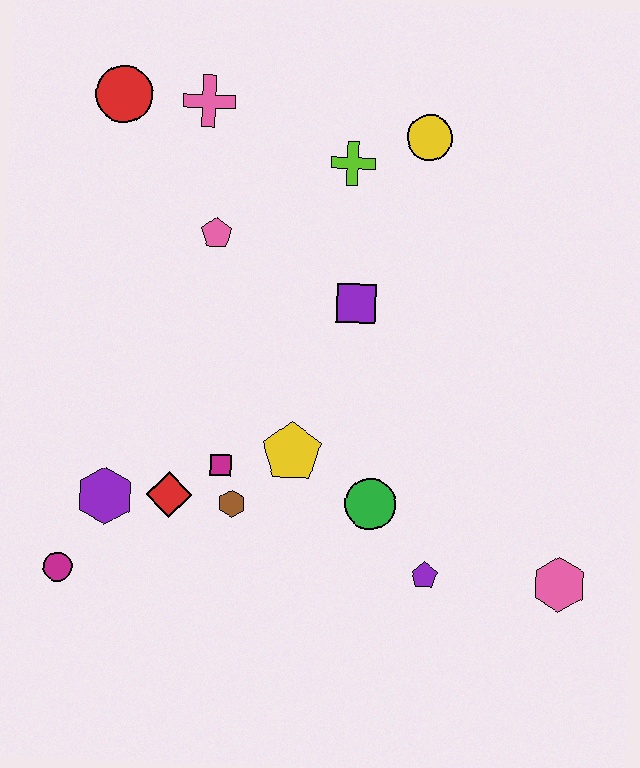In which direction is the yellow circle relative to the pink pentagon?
The yellow circle is to the right of the pink pentagon.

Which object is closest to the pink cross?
The red circle is closest to the pink cross.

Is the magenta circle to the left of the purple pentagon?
Yes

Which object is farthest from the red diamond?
The yellow circle is farthest from the red diamond.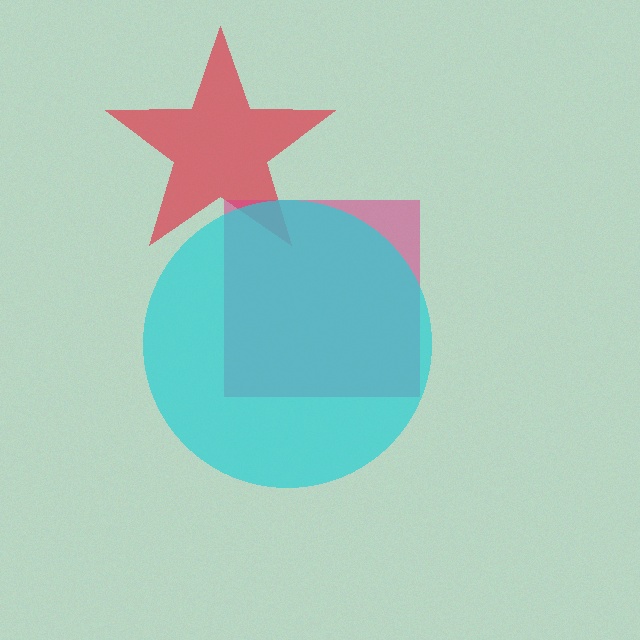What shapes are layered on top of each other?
The layered shapes are: a red star, a magenta square, a cyan circle.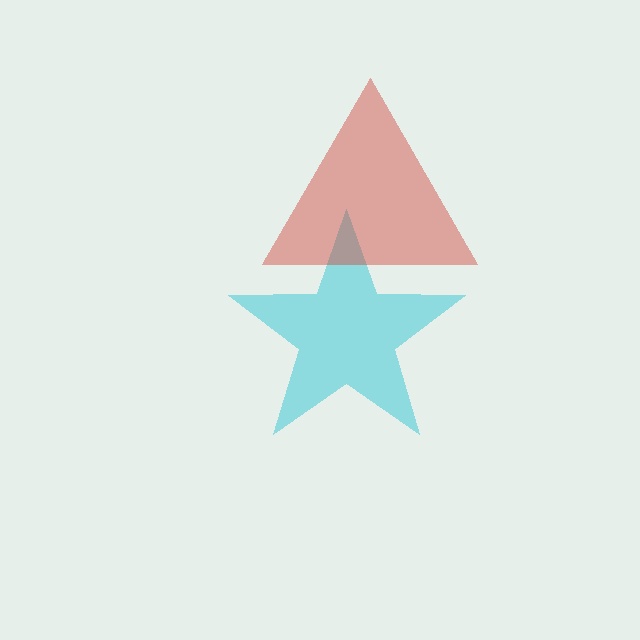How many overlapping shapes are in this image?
There are 2 overlapping shapes in the image.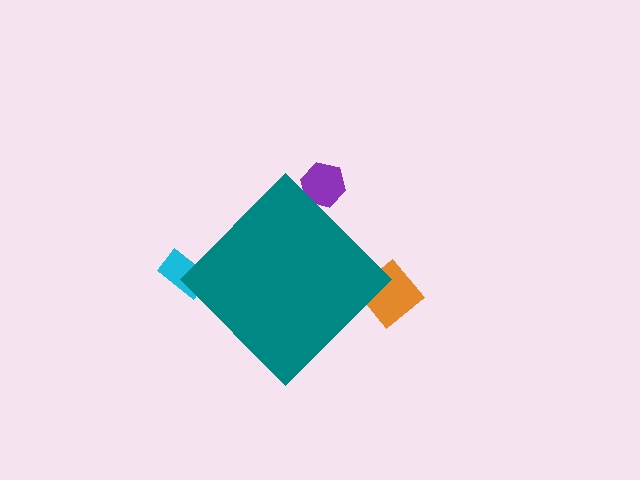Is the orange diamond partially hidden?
Yes, the orange diamond is partially hidden behind the teal diamond.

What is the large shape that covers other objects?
A teal diamond.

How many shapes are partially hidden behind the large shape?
3 shapes are partially hidden.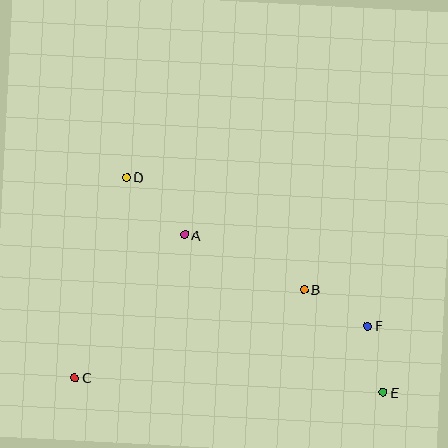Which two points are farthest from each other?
Points D and E are farthest from each other.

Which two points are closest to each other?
Points E and F are closest to each other.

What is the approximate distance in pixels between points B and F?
The distance between B and F is approximately 73 pixels.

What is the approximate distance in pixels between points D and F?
The distance between D and F is approximately 283 pixels.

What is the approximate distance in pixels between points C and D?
The distance between C and D is approximately 207 pixels.